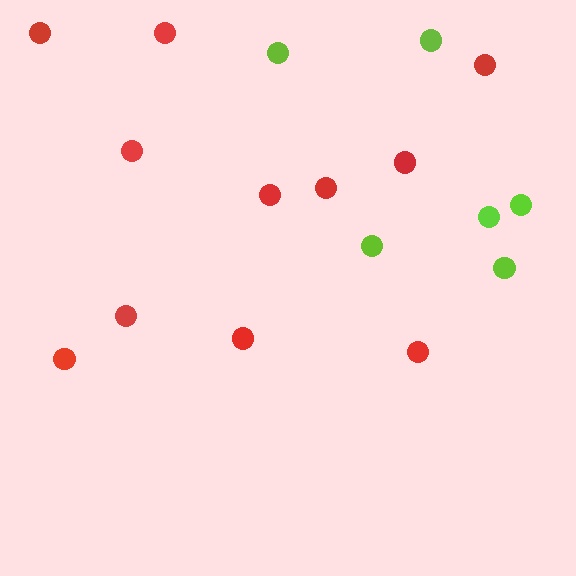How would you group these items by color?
There are 2 groups: one group of lime circles (6) and one group of red circles (11).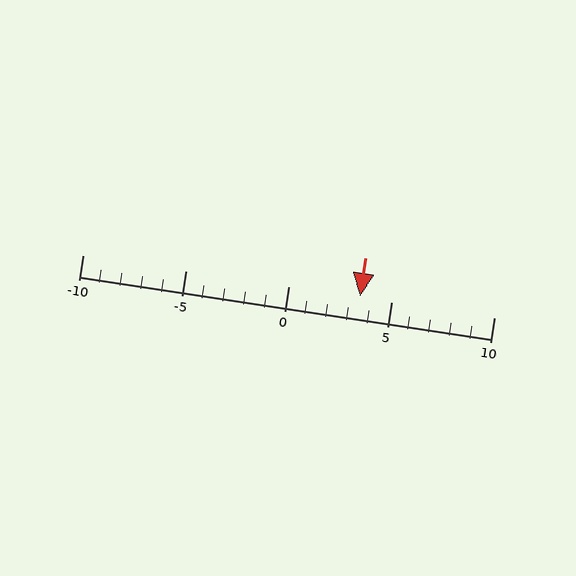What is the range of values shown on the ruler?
The ruler shows values from -10 to 10.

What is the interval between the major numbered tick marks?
The major tick marks are spaced 5 units apart.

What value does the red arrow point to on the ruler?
The red arrow points to approximately 4.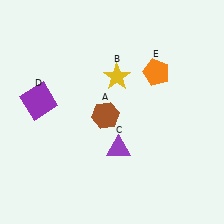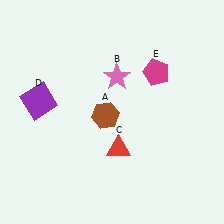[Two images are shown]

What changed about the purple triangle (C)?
In Image 1, C is purple. In Image 2, it changed to red.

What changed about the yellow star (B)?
In Image 1, B is yellow. In Image 2, it changed to pink.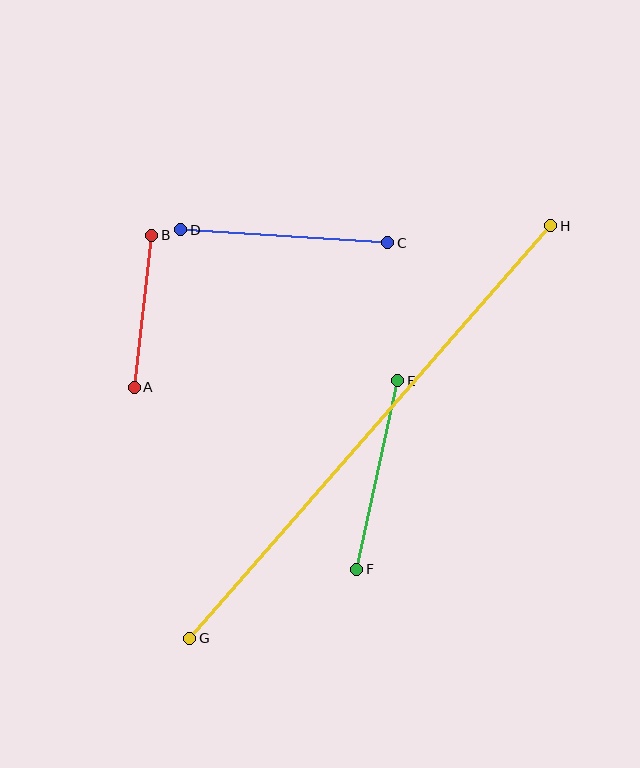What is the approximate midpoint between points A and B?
The midpoint is at approximately (143, 311) pixels.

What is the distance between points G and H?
The distance is approximately 548 pixels.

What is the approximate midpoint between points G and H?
The midpoint is at approximately (370, 432) pixels.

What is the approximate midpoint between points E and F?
The midpoint is at approximately (377, 475) pixels.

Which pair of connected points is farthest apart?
Points G and H are farthest apart.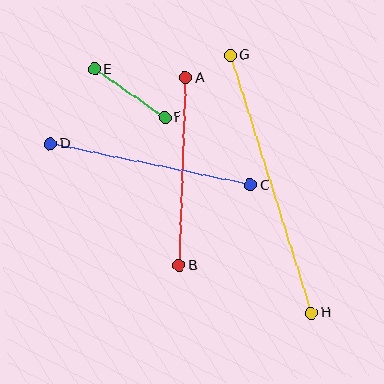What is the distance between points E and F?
The distance is approximately 85 pixels.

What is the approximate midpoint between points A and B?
The midpoint is at approximately (182, 172) pixels.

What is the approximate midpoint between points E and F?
The midpoint is at approximately (130, 93) pixels.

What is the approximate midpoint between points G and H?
The midpoint is at approximately (271, 184) pixels.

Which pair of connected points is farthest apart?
Points G and H are farthest apart.